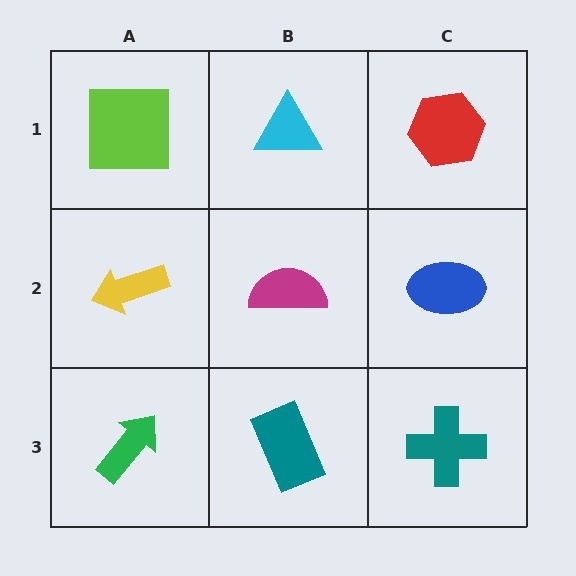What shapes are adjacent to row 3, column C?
A blue ellipse (row 2, column C), a teal rectangle (row 3, column B).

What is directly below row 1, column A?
A yellow arrow.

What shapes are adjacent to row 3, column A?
A yellow arrow (row 2, column A), a teal rectangle (row 3, column B).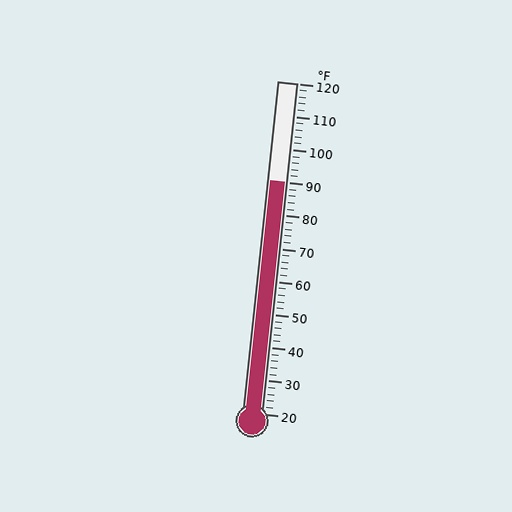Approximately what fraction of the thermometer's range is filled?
The thermometer is filled to approximately 70% of its range.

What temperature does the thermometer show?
The thermometer shows approximately 90°F.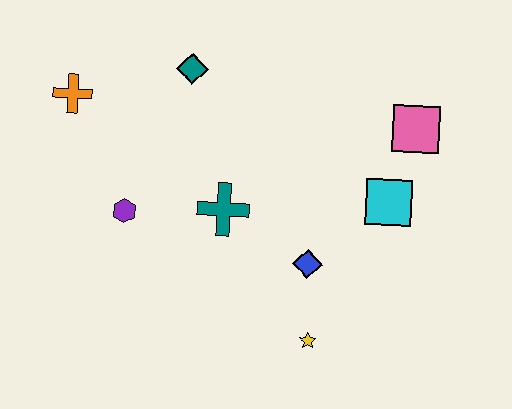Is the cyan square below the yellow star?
No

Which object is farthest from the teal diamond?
The yellow star is farthest from the teal diamond.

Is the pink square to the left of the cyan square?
No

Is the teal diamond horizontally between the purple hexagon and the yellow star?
Yes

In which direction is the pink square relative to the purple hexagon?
The pink square is to the right of the purple hexagon.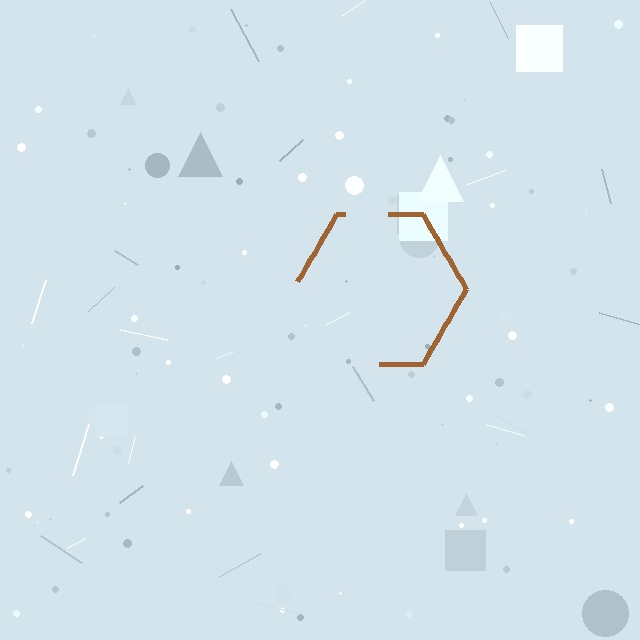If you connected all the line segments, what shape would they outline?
They would outline a hexagon.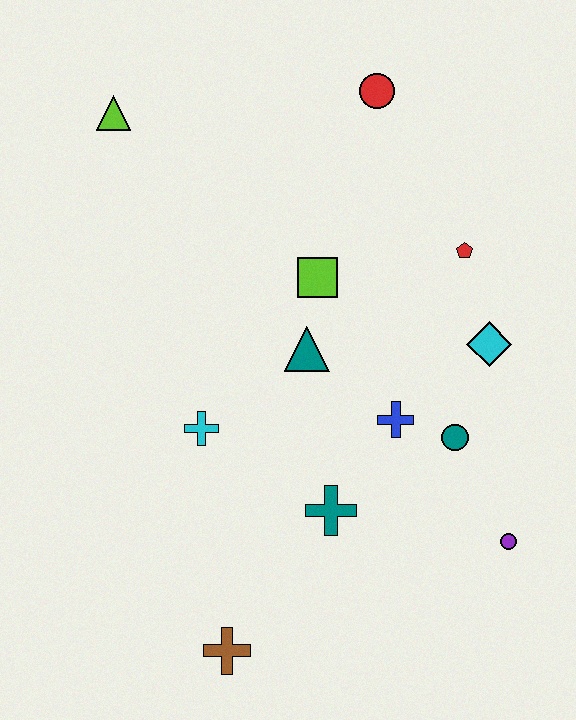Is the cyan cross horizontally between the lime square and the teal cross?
No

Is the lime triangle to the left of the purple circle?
Yes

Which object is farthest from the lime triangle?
The purple circle is farthest from the lime triangle.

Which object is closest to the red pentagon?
The cyan diamond is closest to the red pentagon.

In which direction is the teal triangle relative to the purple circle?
The teal triangle is to the left of the purple circle.